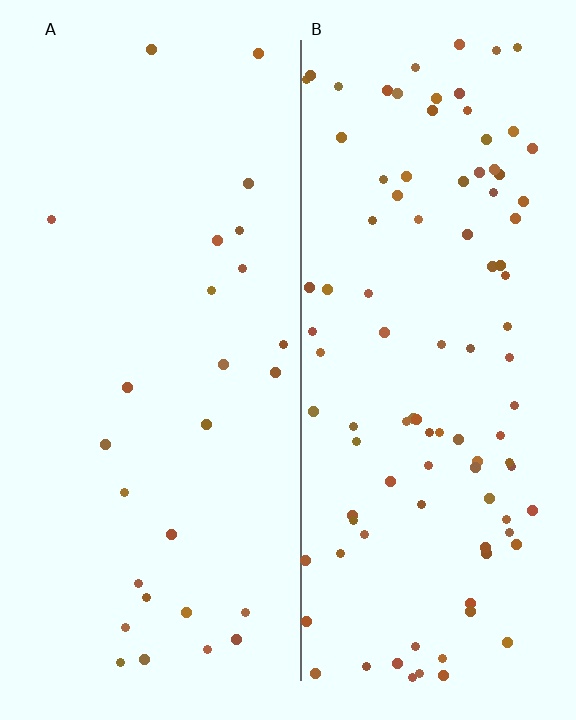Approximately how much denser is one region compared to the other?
Approximately 3.8× — region B over region A.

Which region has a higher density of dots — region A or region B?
B (the right).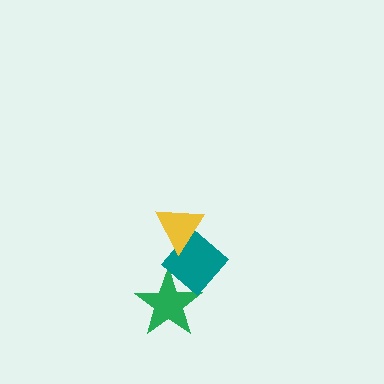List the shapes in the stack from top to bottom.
From top to bottom: the yellow triangle, the teal diamond, the green star.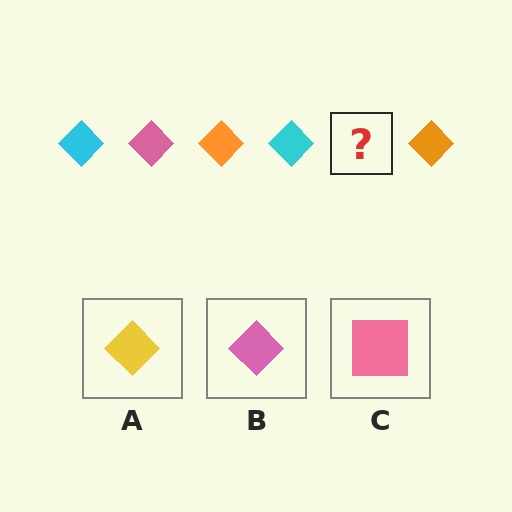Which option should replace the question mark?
Option B.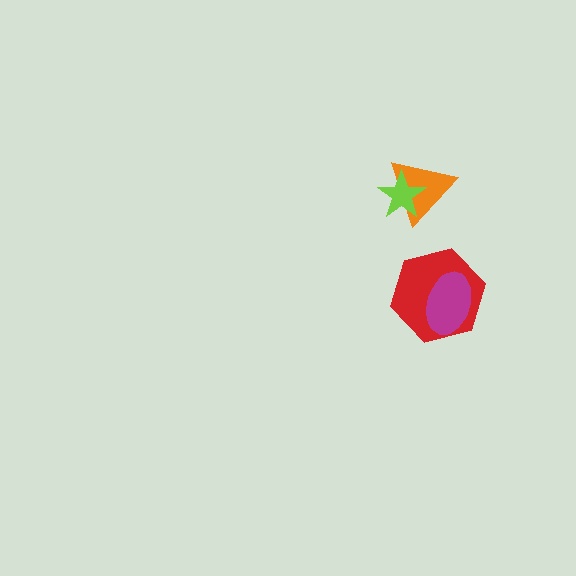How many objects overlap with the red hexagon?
1 object overlaps with the red hexagon.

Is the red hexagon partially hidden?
Yes, it is partially covered by another shape.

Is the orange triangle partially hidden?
Yes, it is partially covered by another shape.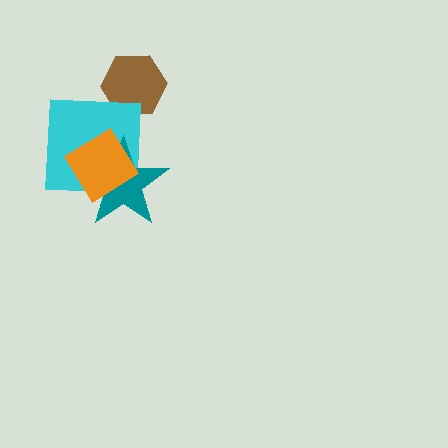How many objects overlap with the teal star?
2 objects overlap with the teal star.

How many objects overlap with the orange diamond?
2 objects overlap with the orange diamond.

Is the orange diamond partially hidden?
No, no other shape covers it.